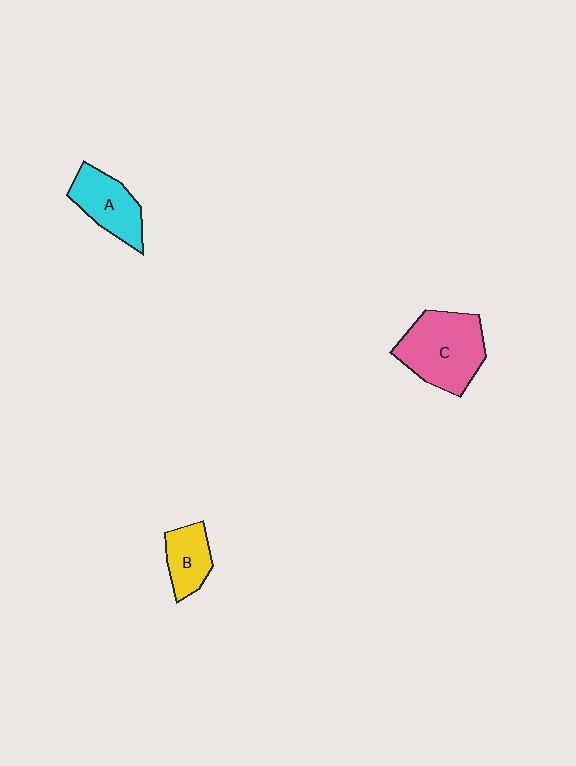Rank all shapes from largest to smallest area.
From largest to smallest: C (pink), A (cyan), B (yellow).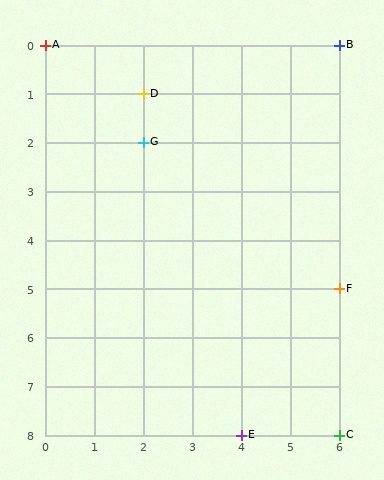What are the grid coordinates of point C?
Point C is at grid coordinates (6, 8).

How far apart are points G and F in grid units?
Points G and F are 4 columns and 3 rows apart (about 5.0 grid units diagonally).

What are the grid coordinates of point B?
Point B is at grid coordinates (6, 0).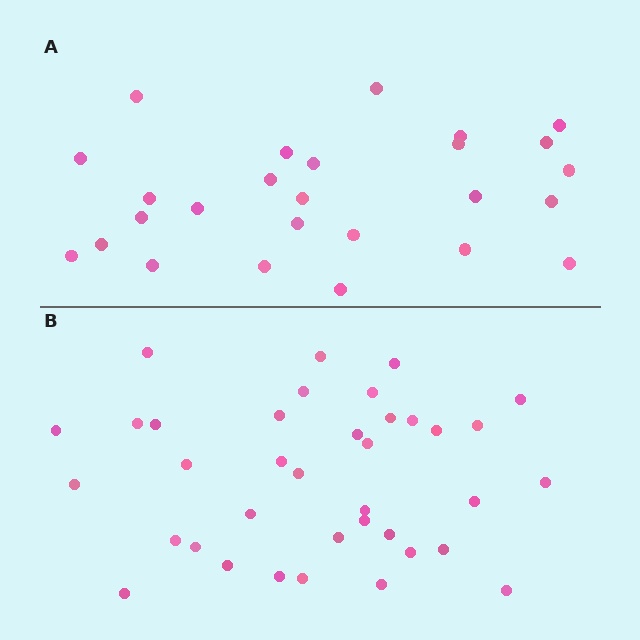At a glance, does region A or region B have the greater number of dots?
Region B (the bottom region) has more dots.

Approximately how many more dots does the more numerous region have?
Region B has roughly 12 or so more dots than region A.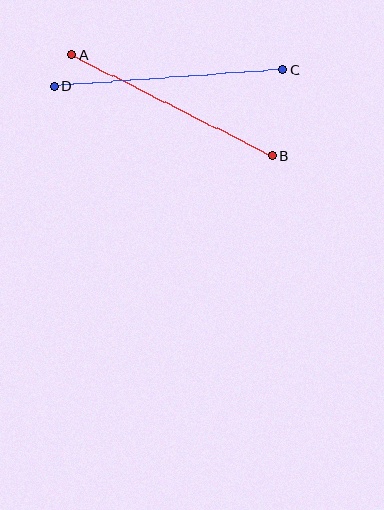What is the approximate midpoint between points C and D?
The midpoint is at approximately (168, 78) pixels.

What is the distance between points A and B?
The distance is approximately 224 pixels.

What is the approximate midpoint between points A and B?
The midpoint is at approximately (172, 106) pixels.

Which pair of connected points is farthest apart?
Points C and D are farthest apart.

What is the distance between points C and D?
The distance is approximately 230 pixels.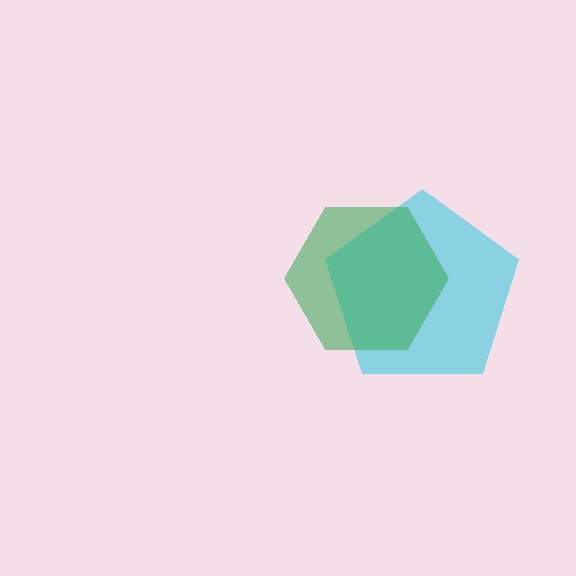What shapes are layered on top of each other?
The layered shapes are: a cyan pentagon, a green hexagon.